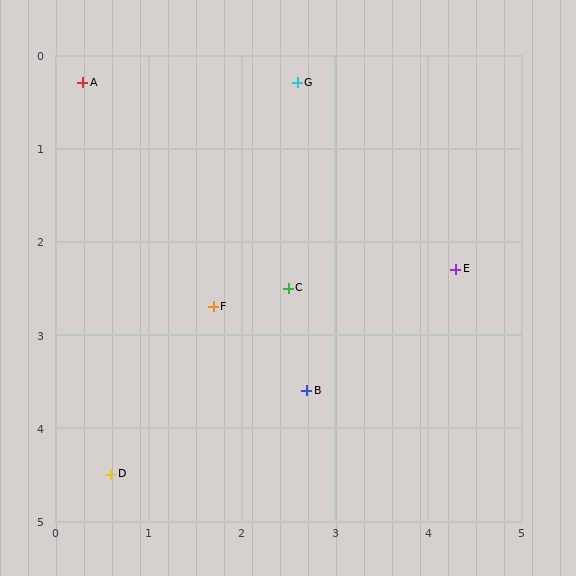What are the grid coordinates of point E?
Point E is at approximately (4.3, 2.3).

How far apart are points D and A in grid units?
Points D and A are about 4.2 grid units apart.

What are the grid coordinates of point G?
Point G is at approximately (2.6, 0.3).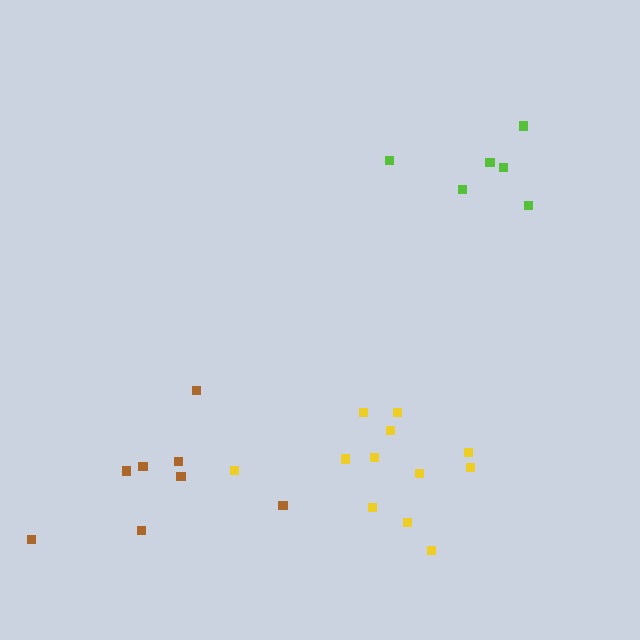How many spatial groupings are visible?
There are 3 spatial groupings.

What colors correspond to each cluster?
The clusters are colored: lime, yellow, brown.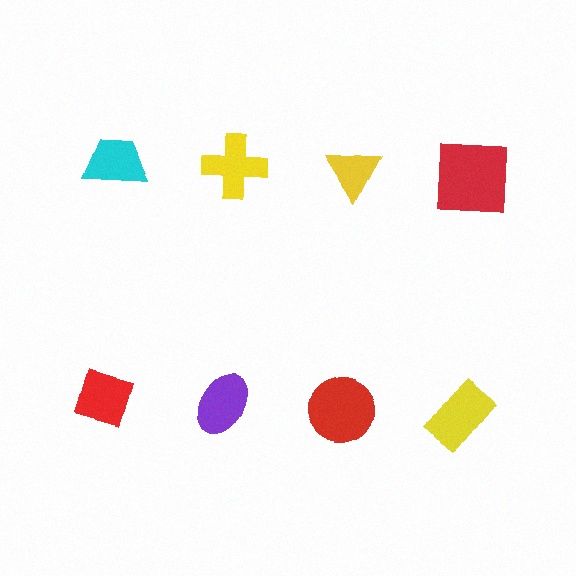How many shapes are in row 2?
4 shapes.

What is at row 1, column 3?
A yellow triangle.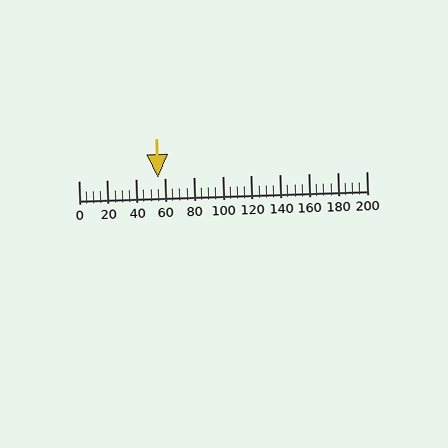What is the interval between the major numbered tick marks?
The major tick marks are spaced 20 units apart.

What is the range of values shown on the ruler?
The ruler shows values from 0 to 200.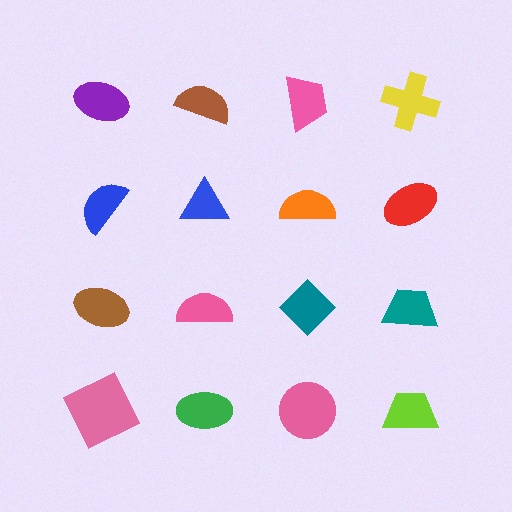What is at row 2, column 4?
A red ellipse.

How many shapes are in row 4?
4 shapes.